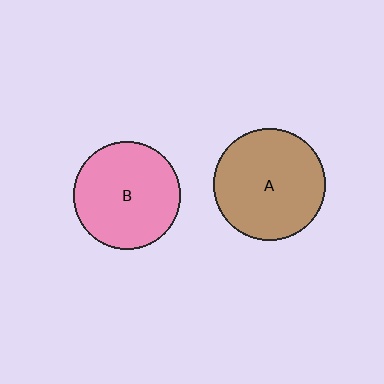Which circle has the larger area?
Circle A (brown).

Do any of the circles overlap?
No, none of the circles overlap.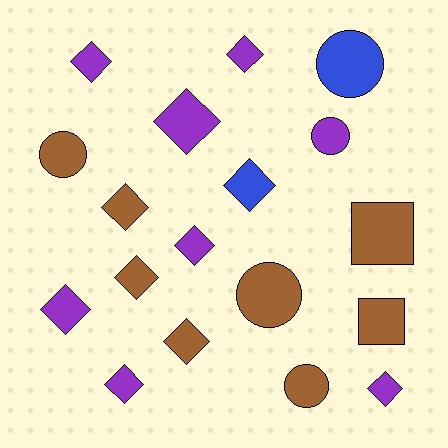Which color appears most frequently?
Brown, with 8 objects.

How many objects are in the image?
There are 18 objects.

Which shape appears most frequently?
Diamond, with 11 objects.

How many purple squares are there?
There are no purple squares.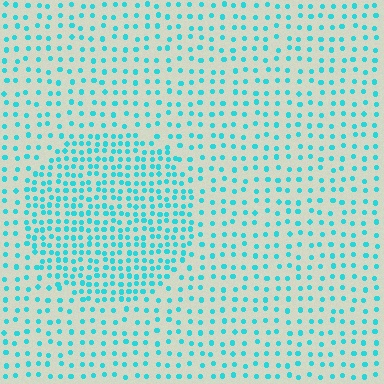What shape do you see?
I see a circle.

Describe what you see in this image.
The image contains small cyan elements arranged at two different densities. A circle-shaped region is visible where the elements are more densely packed than the surrounding area.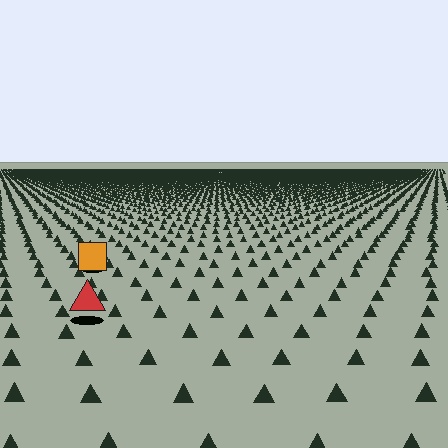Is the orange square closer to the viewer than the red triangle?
No. The red triangle is closer — you can tell from the texture gradient: the ground texture is coarser near it.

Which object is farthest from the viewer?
The orange square is farthest from the viewer. It appears smaller and the ground texture around it is denser.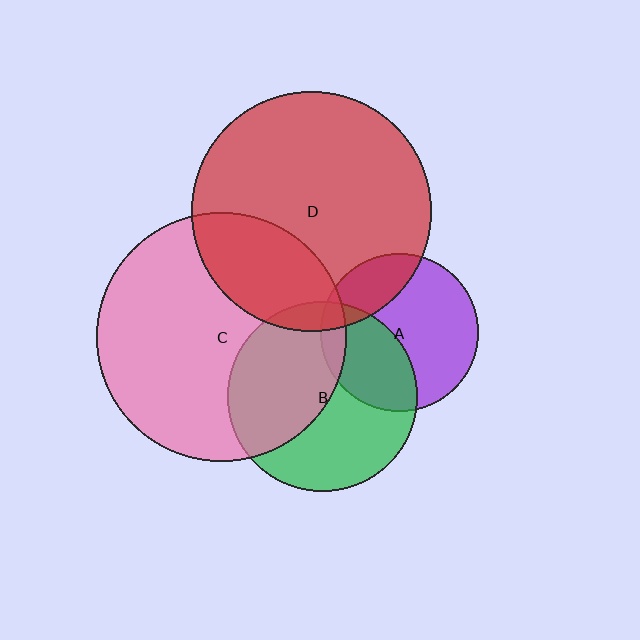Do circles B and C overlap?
Yes.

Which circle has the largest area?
Circle C (pink).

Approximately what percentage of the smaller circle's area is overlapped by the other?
Approximately 45%.